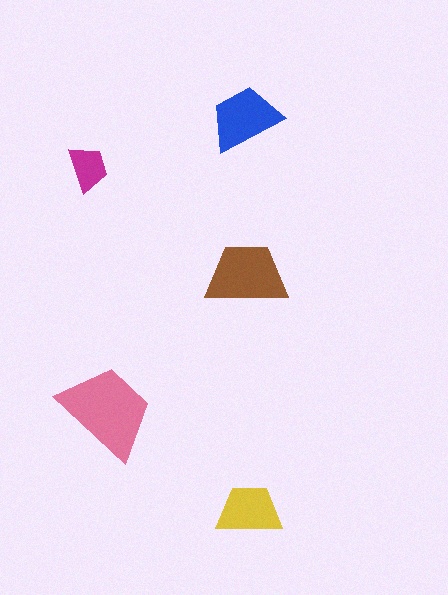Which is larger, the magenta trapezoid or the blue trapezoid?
The blue one.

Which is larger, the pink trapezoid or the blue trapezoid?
The pink one.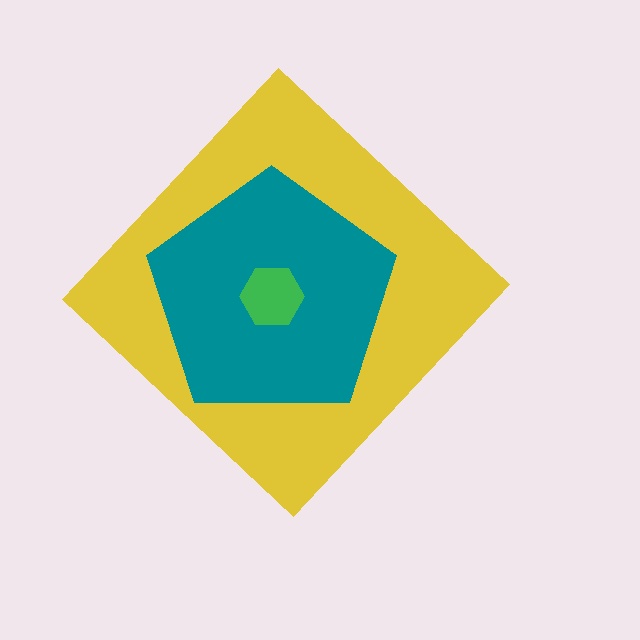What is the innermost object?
The green hexagon.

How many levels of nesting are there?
3.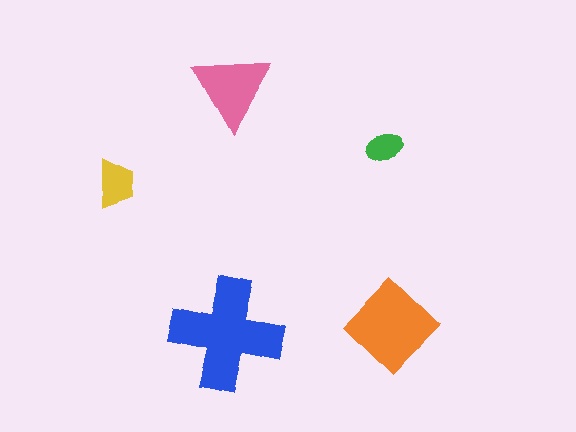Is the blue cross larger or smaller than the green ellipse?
Larger.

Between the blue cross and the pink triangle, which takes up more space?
The blue cross.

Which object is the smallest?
The green ellipse.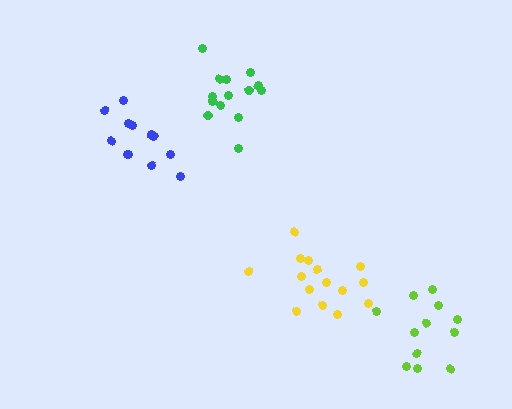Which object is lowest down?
The lime cluster is bottommost.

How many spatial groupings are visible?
There are 4 spatial groupings.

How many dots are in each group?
Group 1: 15 dots, Group 2: 12 dots, Group 3: 15 dots, Group 4: 12 dots (54 total).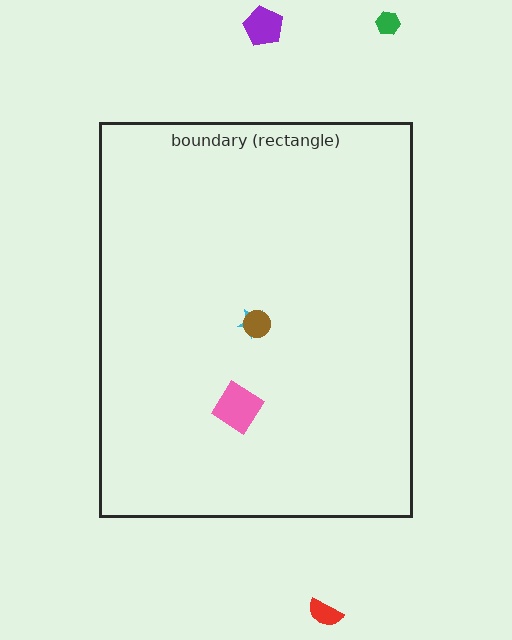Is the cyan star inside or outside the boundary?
Inside.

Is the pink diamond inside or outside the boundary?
Inside.